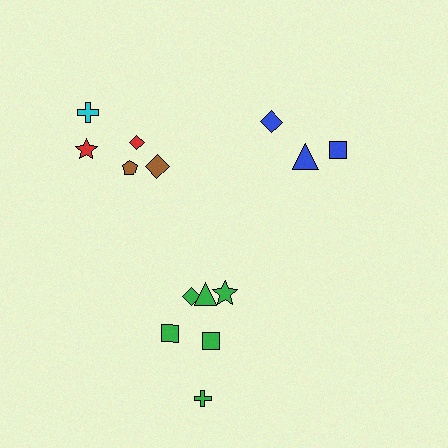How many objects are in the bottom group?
There are 6 objects.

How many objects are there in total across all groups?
There are 14 objects.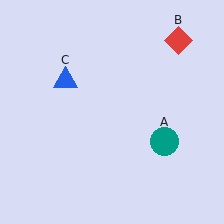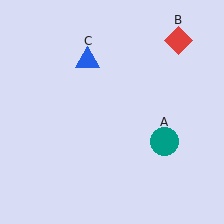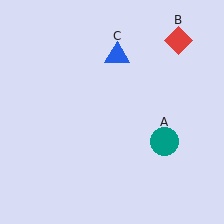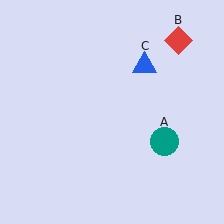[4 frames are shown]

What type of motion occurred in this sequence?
The blue triangle (object C) rotated clockwise around the center of the scene.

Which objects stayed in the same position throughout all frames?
Teal circle (object A) and red diamond (object B) remained stationary.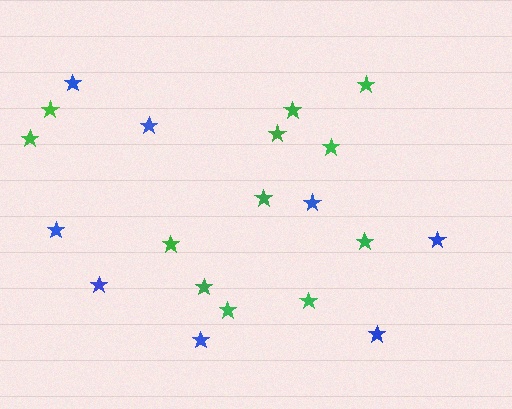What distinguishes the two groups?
There are 2 groups: one group of blue stars (8) and one group of green stars (12).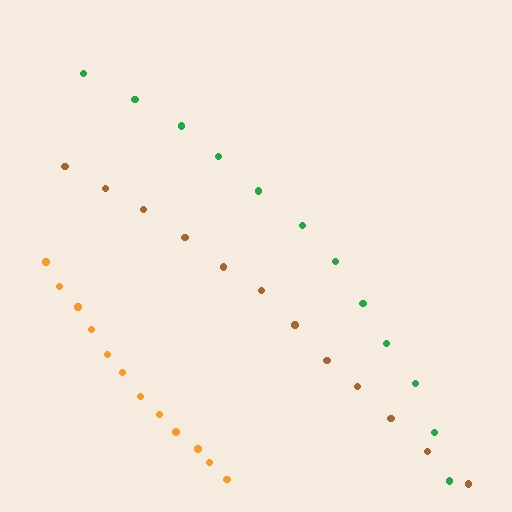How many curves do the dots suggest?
There are 3 distinct paths.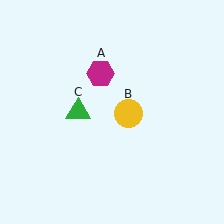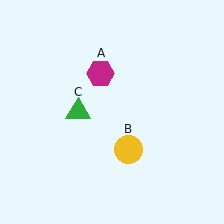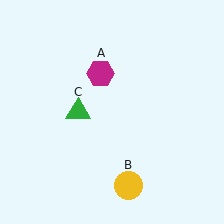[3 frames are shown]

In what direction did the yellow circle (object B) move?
The yellow circle (object B) moved down.